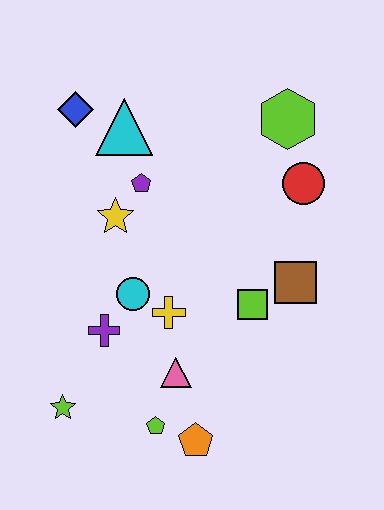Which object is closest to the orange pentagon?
The lime pentagon is closest to the orange pentagon.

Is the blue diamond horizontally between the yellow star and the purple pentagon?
No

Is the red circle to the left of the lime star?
No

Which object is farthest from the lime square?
The blue diamond is farthest from the lime square.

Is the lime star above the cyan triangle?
No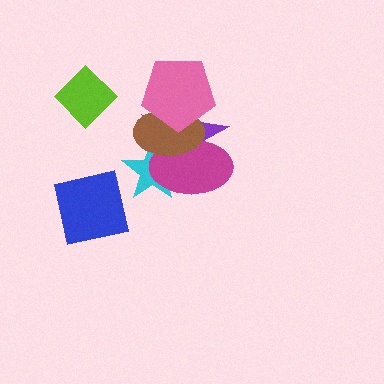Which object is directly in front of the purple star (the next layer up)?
The magenta ellipse is directly in front of the purple star.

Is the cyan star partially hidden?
Yes, it is partially covered by another shape.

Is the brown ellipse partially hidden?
Yes, it is partially covered by another shape.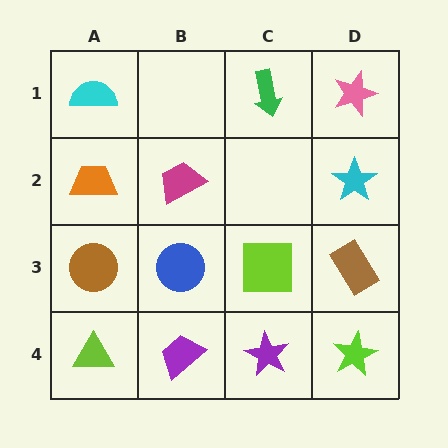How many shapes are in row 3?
4 shapes.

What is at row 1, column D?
A pink star.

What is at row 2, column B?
A magenta trapezoid.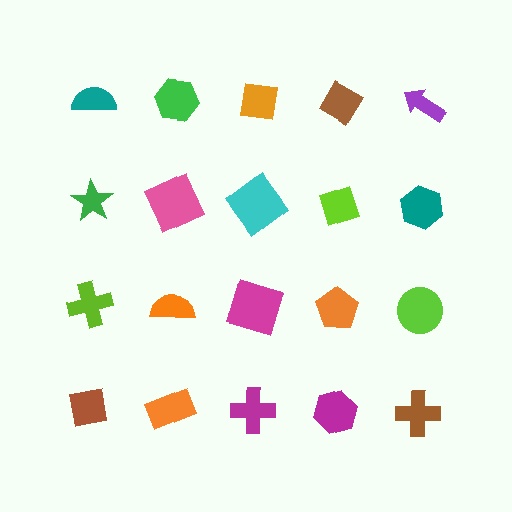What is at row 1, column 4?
A brown diamond.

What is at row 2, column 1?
A green star.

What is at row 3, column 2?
An orange semicircle.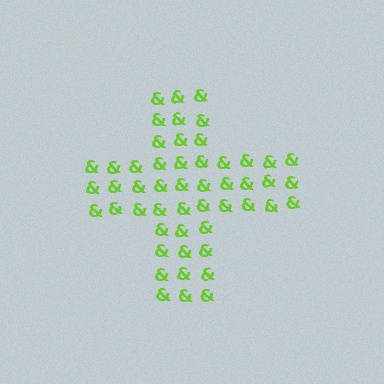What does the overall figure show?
The overall figure shows a cross.